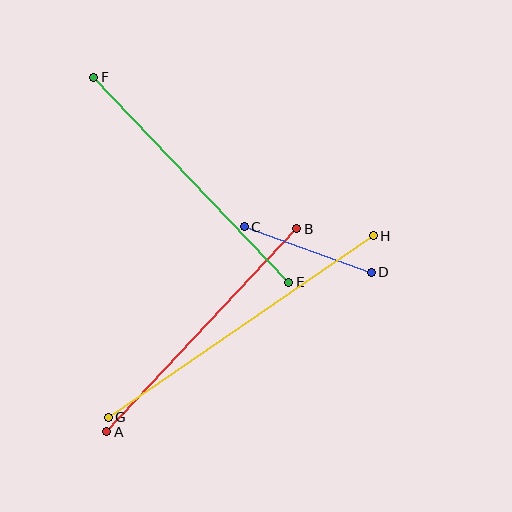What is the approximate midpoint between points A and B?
The midpoint is at approximately (202, 330) pixels.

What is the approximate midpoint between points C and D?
The midpoint is at approximately (308, 249) pixels.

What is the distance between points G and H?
The distance is approximately 321 pixels.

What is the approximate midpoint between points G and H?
The midpoint is at approximately (241, 327) pixels.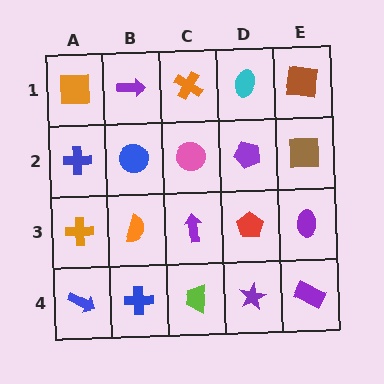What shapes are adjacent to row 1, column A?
A blue cross (row 2, column A), a purple arrow (row 1, column B).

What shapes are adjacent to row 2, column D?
A cyan ellipse (row 1, column D), a red pentagon (row 3, column D), a pink circle (row 2, column C), a brown square (row 2, column E).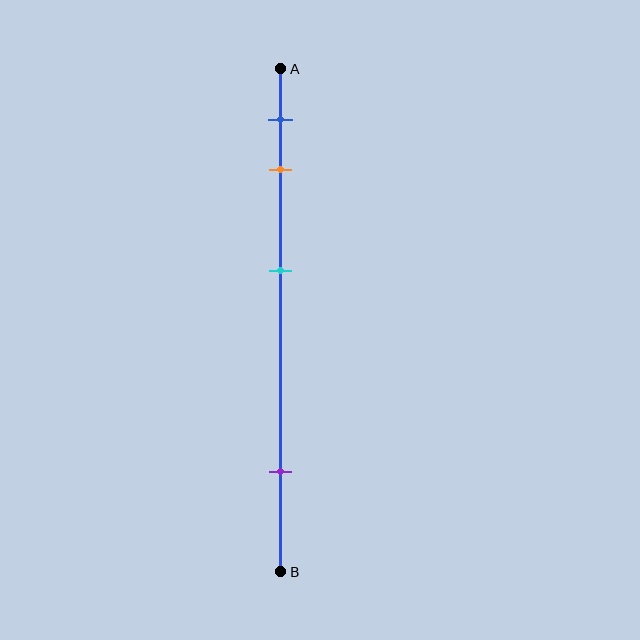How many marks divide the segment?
There are 4 marks dividing the segment.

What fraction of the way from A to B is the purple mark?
The purple mark is approximately 80% (0.8) of the way from A to B.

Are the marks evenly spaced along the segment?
No, the marks are not evenly spaced.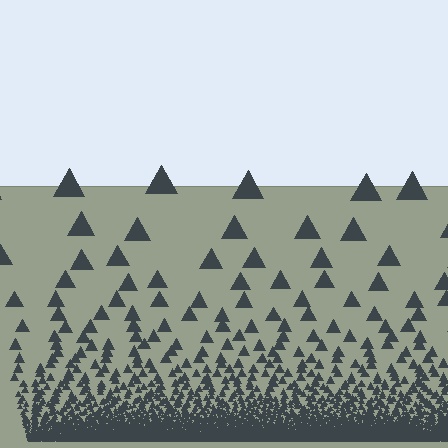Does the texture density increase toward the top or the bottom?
Density increases toward the bottom.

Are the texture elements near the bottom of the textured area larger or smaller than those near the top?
Smaller. The gradient is inverted — elements near the bottom are smaller and denser.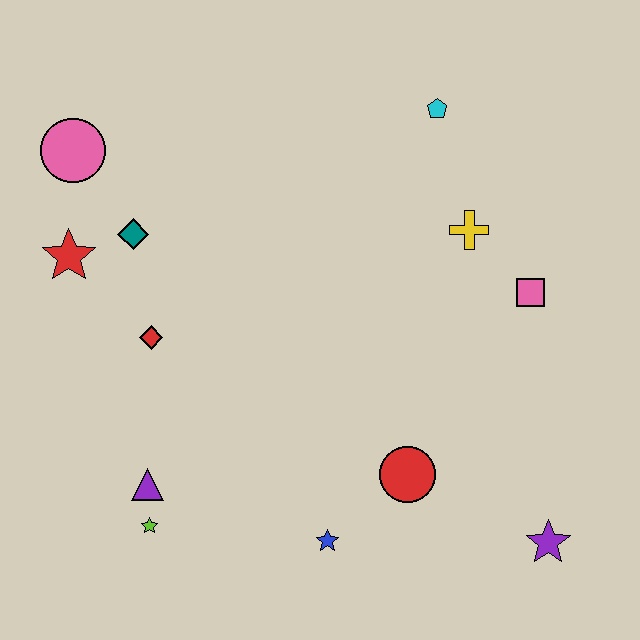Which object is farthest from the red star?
The purple star is farthest from the red star.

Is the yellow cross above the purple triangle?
Yes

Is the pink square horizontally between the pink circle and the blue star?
No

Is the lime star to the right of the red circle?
No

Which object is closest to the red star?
The teal diamond is closest to the red star.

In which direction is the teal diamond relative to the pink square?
The teal diamond is to the left of the pink square.